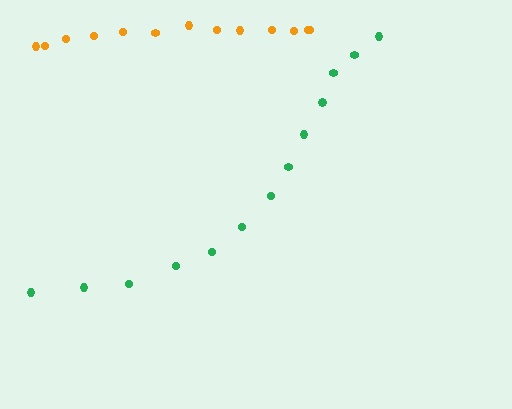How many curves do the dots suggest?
There are 2 distinct paths.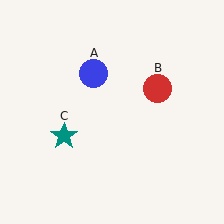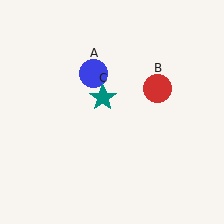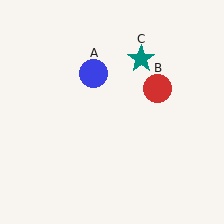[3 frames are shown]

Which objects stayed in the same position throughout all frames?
Blue circle (object A) and red circle (object B) remained stationary.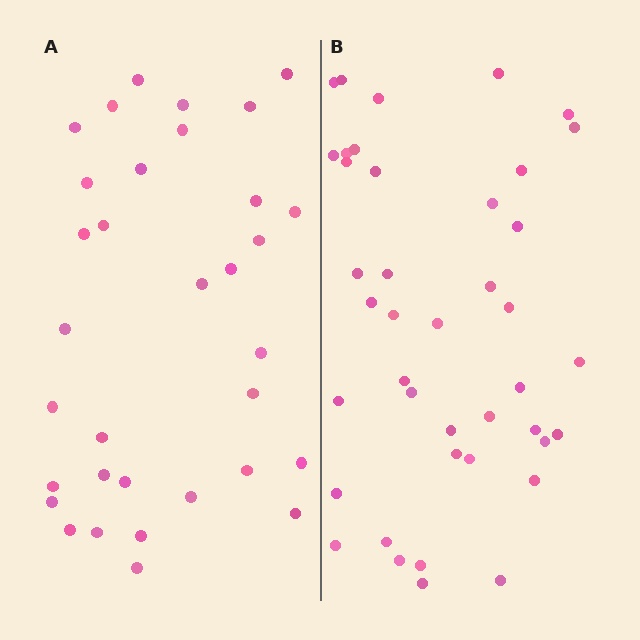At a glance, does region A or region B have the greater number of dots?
Region B (the right region) has more dots.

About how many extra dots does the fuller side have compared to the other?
Region B has roughly 8 or so more dots than region A.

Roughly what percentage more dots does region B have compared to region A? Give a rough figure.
About 25% more.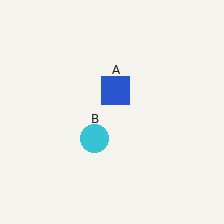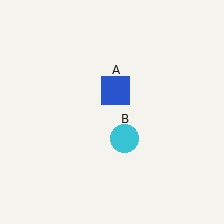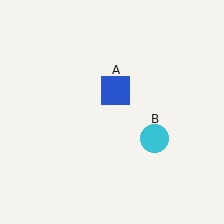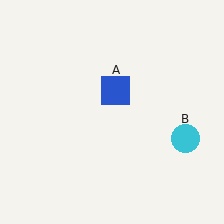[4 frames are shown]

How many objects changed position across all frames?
1 object changed position: cyan circle (object B).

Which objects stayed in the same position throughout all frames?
Blue square (object A) remained stationary.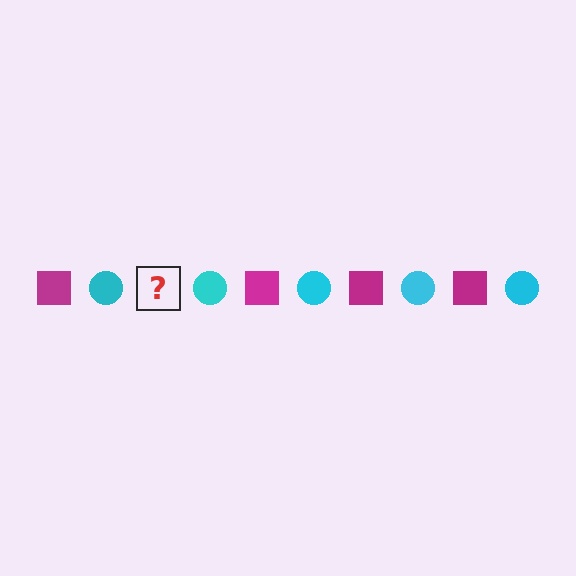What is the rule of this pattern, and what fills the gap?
The rule is that the pattern alternates between magenta square and cyan circle. The gap should be filled with a magenta square.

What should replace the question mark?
The question mark should be replaced with a magenta square.